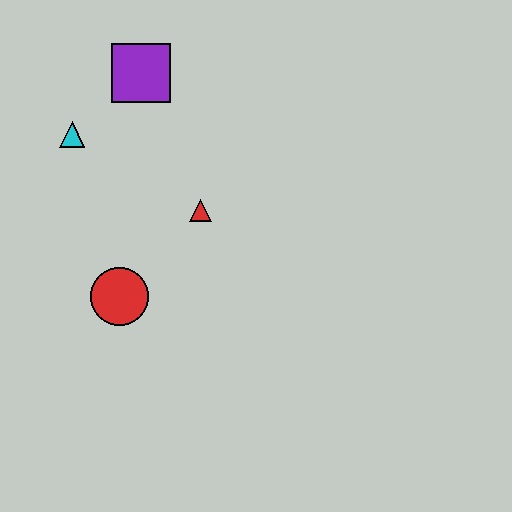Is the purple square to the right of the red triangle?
No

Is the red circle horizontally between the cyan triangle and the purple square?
Yes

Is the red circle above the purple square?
No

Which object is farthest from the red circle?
The purple square is farthest from the red circle.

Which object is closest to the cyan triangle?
The purple square is closest to the cyan triangle.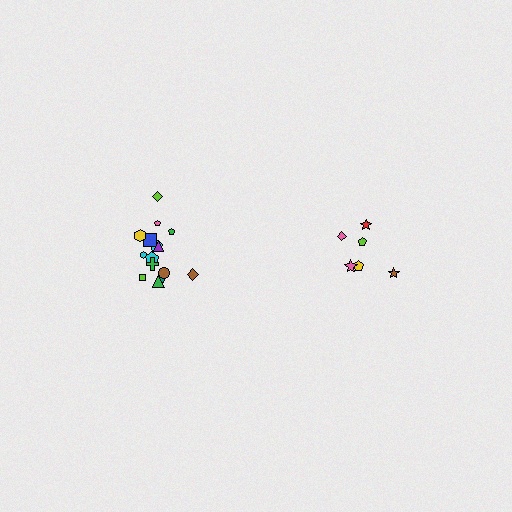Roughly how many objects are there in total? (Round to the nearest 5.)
Roughly 20 objects in total.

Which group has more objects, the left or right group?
The left group.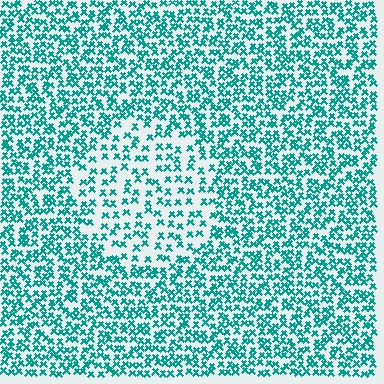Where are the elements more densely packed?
The elements are more densely packed outside the circle boundary.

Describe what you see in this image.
The image contains small teal elements arranged at two different densities. A circle-shaped region is visible where the elements are less densely packed than the surrounding area.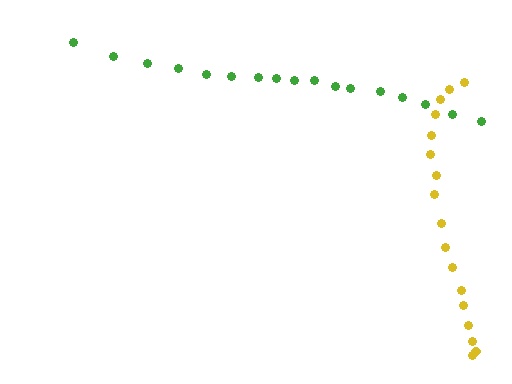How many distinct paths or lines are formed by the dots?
There are 2 distinct paths.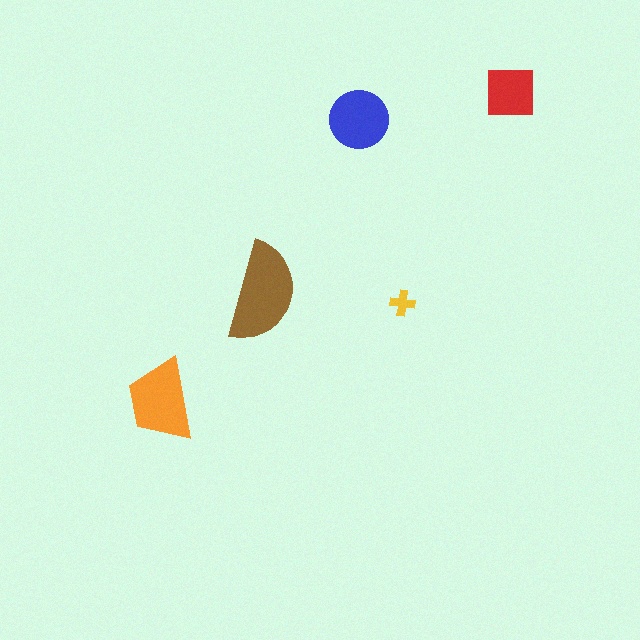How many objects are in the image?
There are 5 objects in the image.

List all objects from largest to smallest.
The brown semicircle, the orange trapezoid, the blue circle, the red square, the yellow cross.